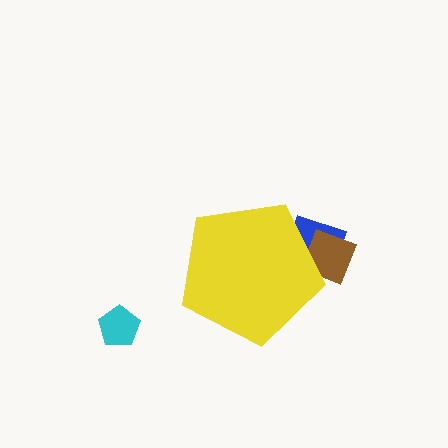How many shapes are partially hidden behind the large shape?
2 shapes are partially hidden.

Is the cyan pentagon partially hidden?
No, the cyan pentagon is fully visible.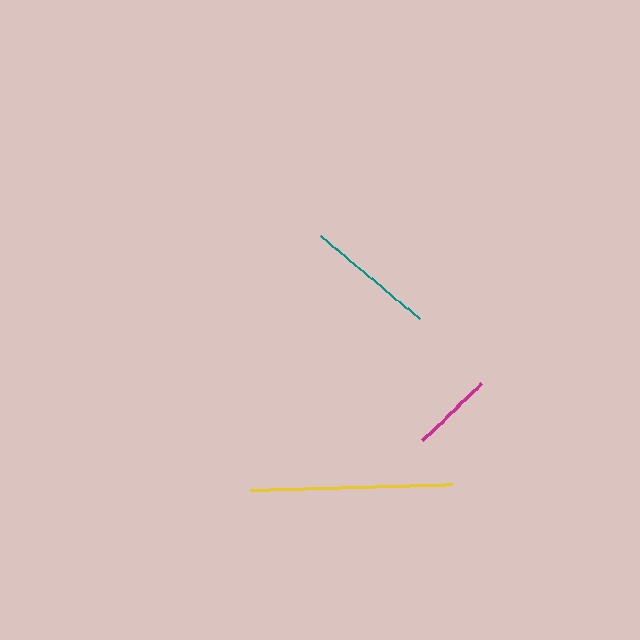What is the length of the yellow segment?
The yellow segment is approximately 202 pixels long.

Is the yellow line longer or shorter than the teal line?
The yellow line is longer than the teal line.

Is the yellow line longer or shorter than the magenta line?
The yellow line is longer than the magenta line.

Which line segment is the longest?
The yellow line is the longest at approximately 202 pixels.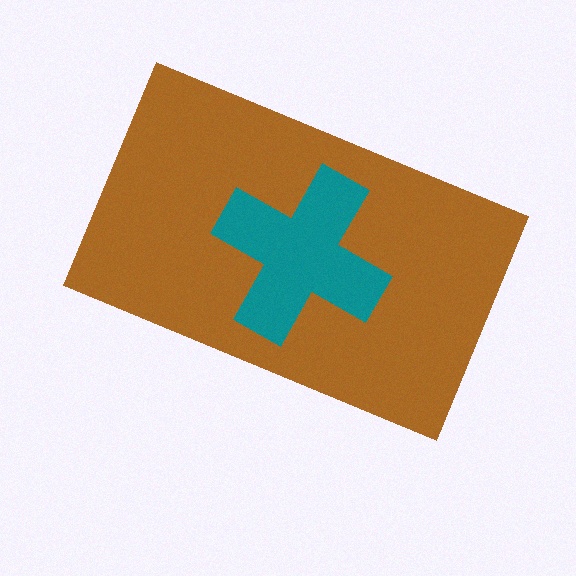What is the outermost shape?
The brown rectangle.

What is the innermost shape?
The teal cross.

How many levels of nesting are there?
2.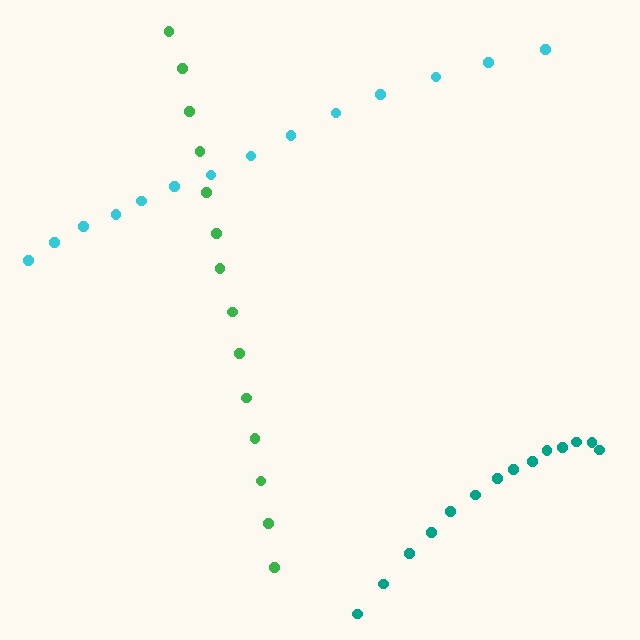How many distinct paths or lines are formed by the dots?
There are 3 distinct paths.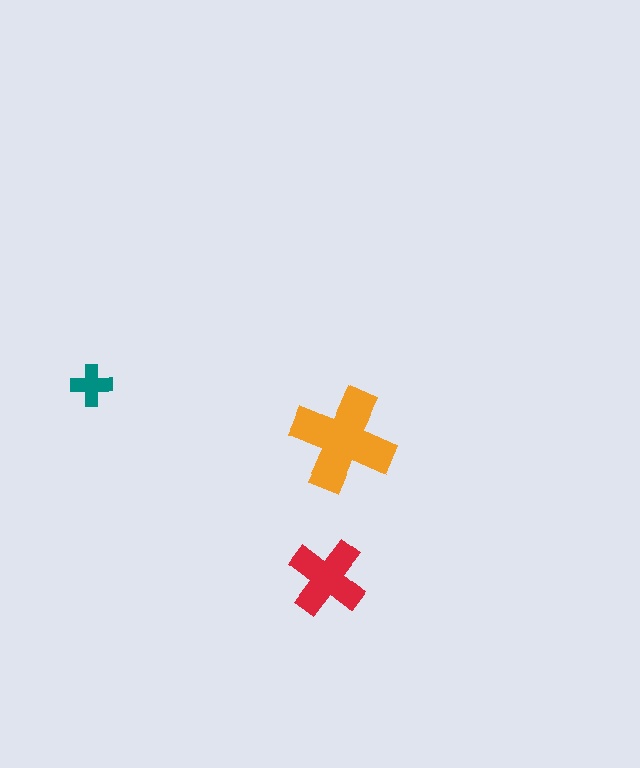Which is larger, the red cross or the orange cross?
The orange one.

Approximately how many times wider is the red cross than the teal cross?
About 2 times wider.